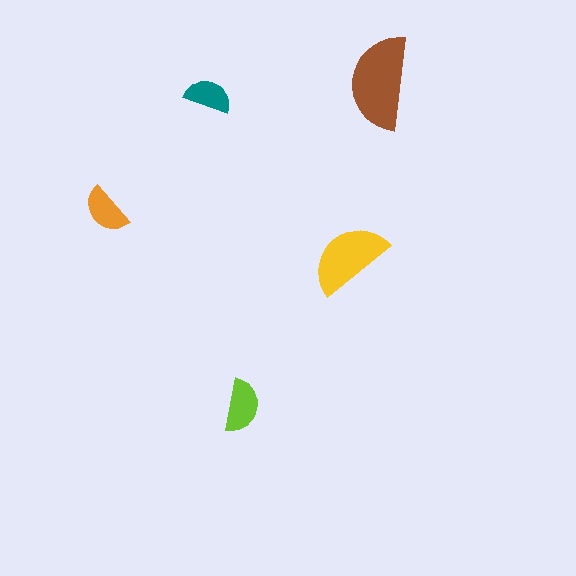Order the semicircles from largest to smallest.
the brown one, the yellow one, the lime one, the orange one, the teal one.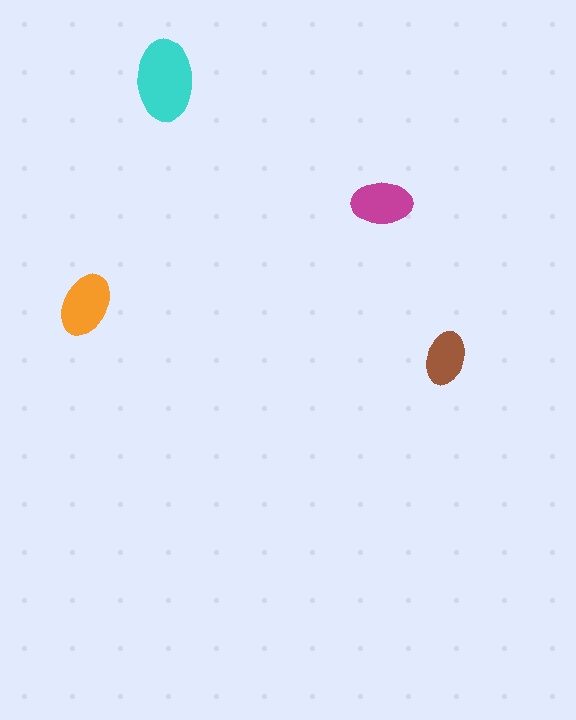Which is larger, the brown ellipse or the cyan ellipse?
The cyan one.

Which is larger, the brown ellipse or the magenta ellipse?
The magenta one.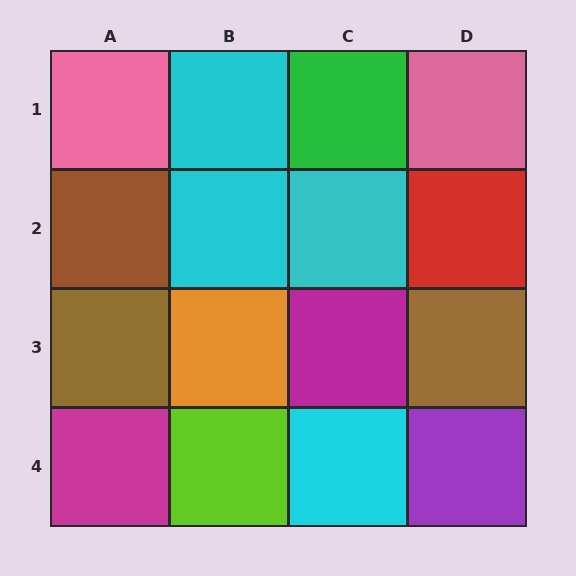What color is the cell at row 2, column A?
Brown.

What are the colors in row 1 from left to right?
Pink, cyan, green, pink.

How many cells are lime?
1 cell is lime.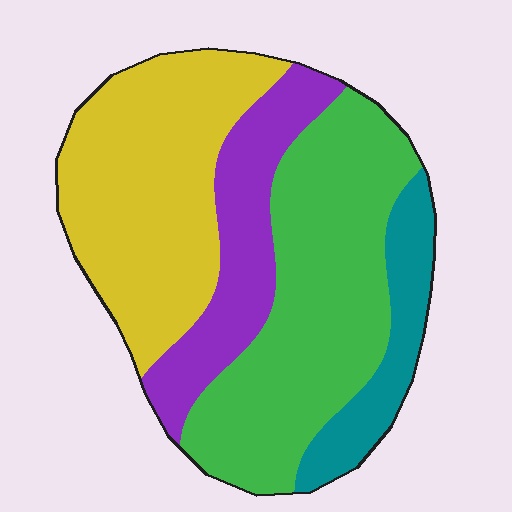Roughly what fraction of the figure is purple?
Purple takes up less than a quarter of the figure.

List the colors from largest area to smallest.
From largest to smallest: green, yellow, purple, teal.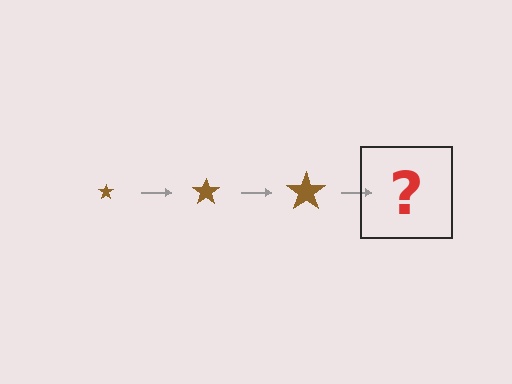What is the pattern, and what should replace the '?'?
The pattern is that the star gets progressively larger each step. The '?' should be a brown star, larger than the previous one.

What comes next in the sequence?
The next element should be a brown star, larger than the previous one.